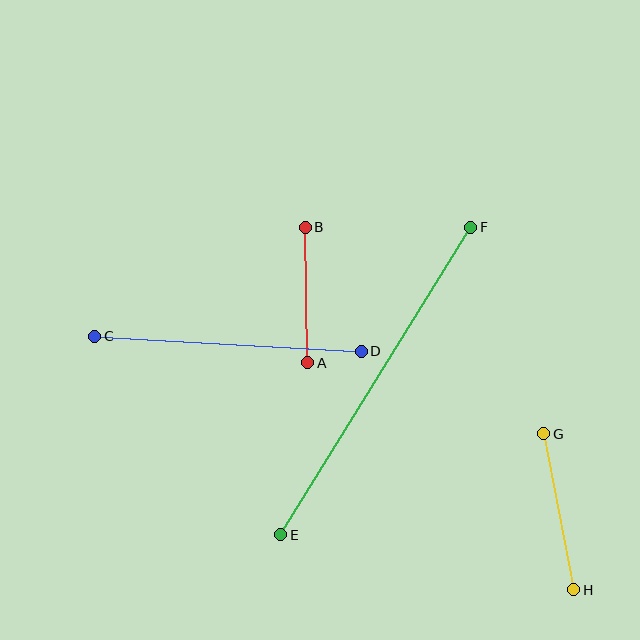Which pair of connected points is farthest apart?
Points E and F are farthest apart.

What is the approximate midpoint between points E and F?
The midpoint is at approximately (376, 381) pixels.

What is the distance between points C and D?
The distance is approximately 267 pixels.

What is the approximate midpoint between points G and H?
The midpoint is at approximately (559, 512) pixels.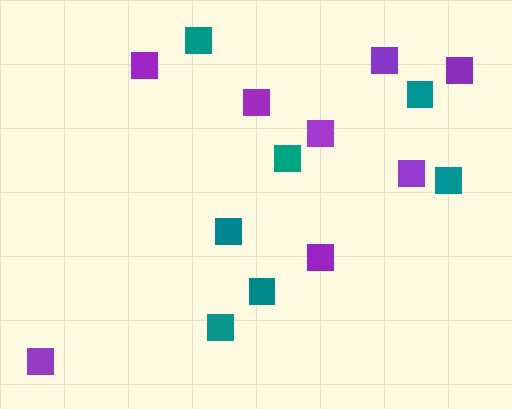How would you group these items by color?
There are 2 groups: one group of purple squares (8) and one group of teal squares (7).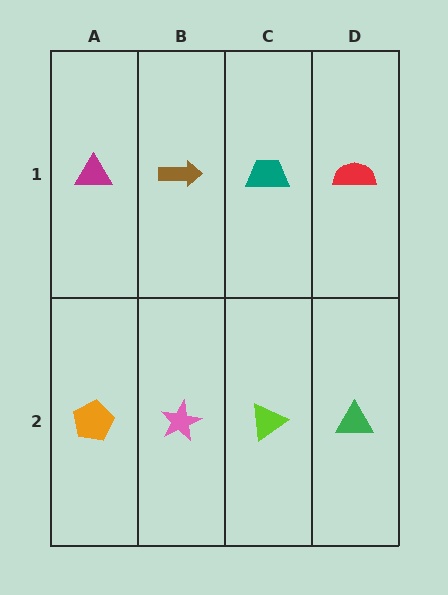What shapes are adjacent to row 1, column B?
A pink star (row 2, column B), a magenta triangle (row 1, column A), a teal trapezoid (row 1, column C).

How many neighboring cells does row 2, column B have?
3.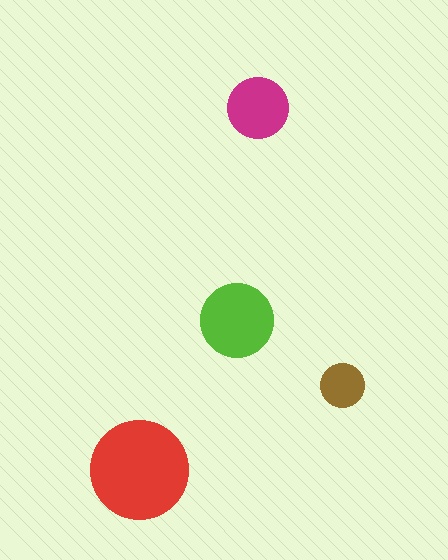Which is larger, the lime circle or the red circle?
The red one.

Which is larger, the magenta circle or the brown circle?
The magenta one.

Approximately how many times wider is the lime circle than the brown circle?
About 1.5 times wider.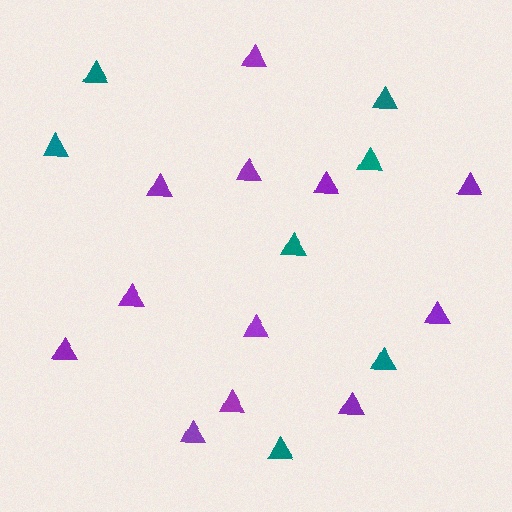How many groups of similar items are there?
There are 2 groups: one group of teal triangles (7) and one group of purple triangles (12).